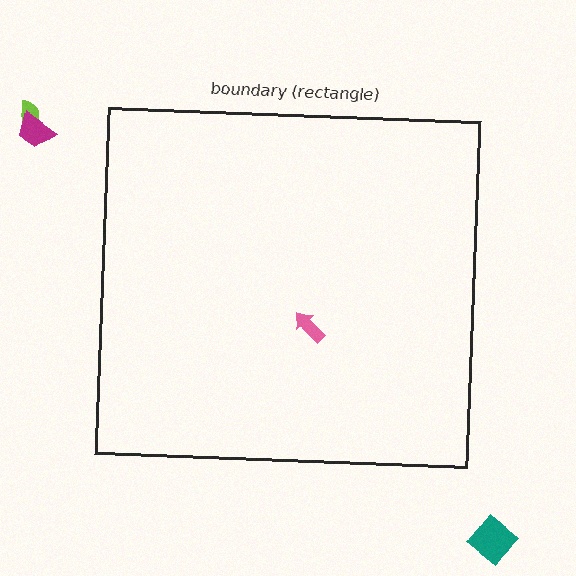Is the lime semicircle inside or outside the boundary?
Outside.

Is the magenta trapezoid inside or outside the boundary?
Outside.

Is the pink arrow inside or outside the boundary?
Inside.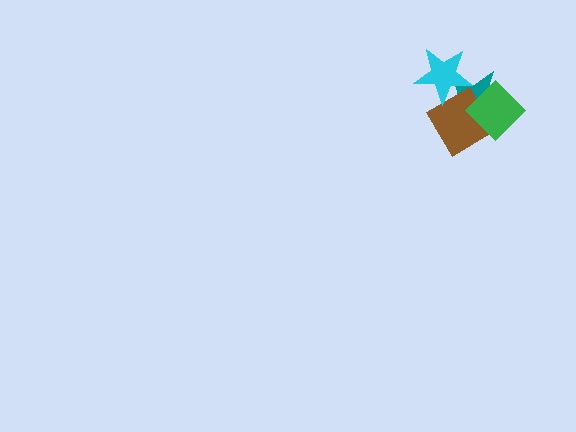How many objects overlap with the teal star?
3 objects overlap with the teal star.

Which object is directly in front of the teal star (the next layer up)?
The brown diamond is directly in front of the teal star.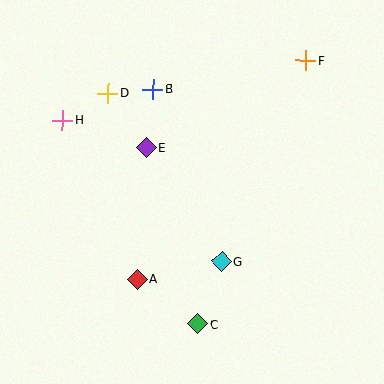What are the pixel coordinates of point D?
Point D is at (108, 93).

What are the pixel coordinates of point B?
Point B is at (153, 89).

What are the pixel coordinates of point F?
Point F is at (306, 60).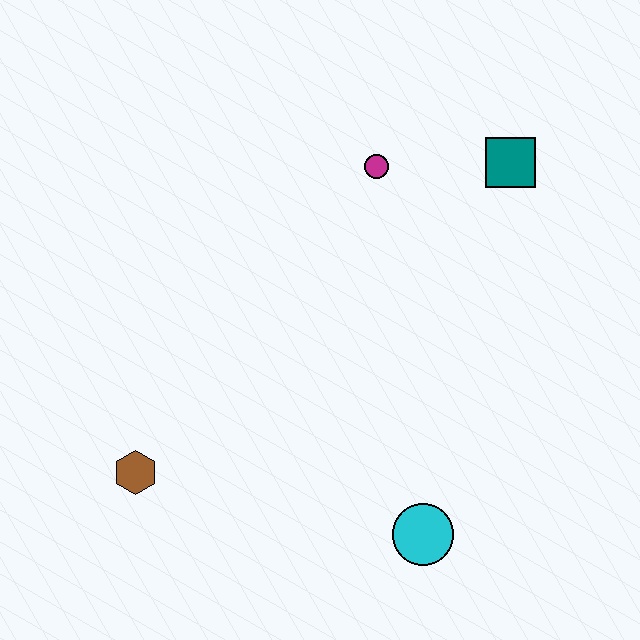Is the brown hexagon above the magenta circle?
No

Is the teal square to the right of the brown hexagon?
Yes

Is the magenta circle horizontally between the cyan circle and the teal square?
No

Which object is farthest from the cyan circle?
The teal square is farthest from the cyan circle.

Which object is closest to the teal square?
The magenta circle is closest to the teal square.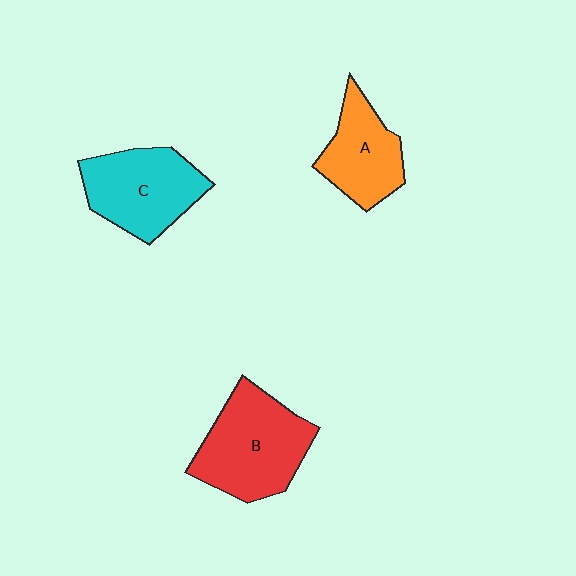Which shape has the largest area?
Shape B (red).